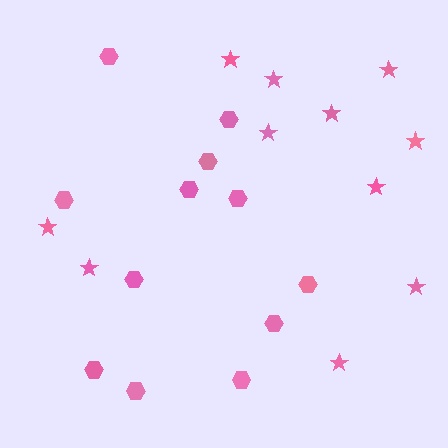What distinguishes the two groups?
There are 2 groups: one group of stars (11) and one group of hexagons (12).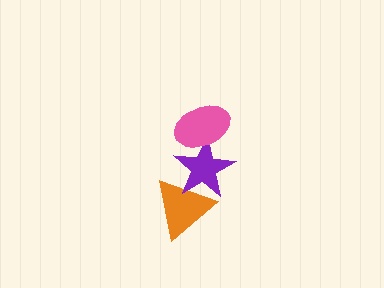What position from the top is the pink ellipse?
The pink ellipse is 1st from the top.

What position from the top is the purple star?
The purple star is 2nd from the top.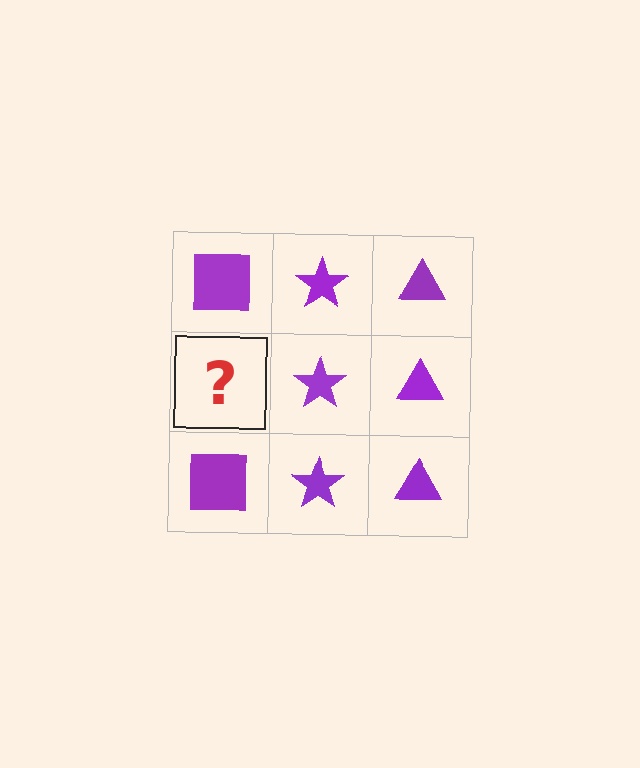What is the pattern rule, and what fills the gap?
The rule is that each column has a consistent shape. The gap should be filled with a purple square.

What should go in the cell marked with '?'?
The missing cell should contain a purple square.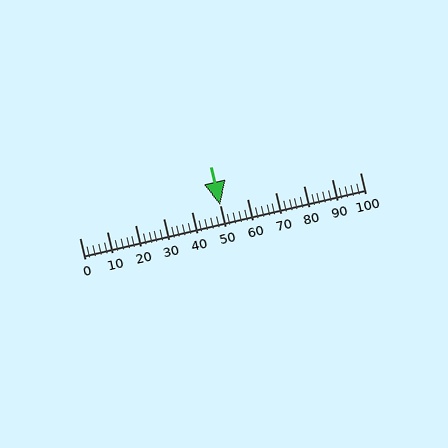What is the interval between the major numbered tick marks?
The major tick marks are spaced 10 units apart.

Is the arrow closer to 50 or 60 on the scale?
The arrow is closer to 50.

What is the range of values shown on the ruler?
The ruler shows values from 0 to 100.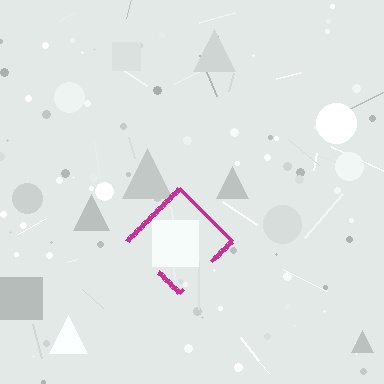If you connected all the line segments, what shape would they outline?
They would outline a diamond.